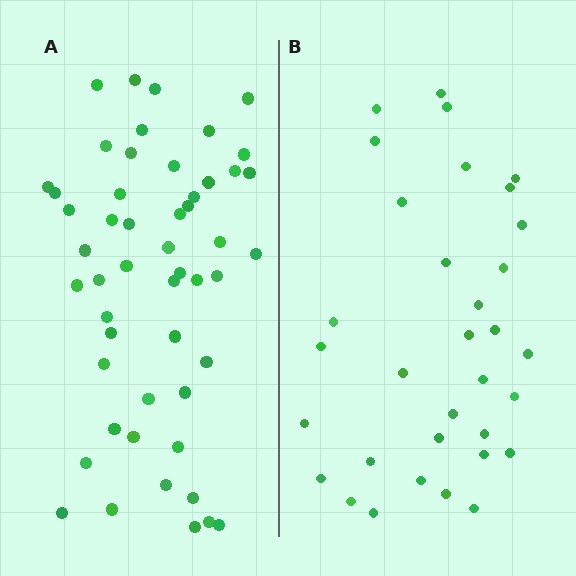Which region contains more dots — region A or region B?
Region A (the left region) has more dots.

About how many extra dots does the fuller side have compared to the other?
Region A has approximately 20 more dots than region B.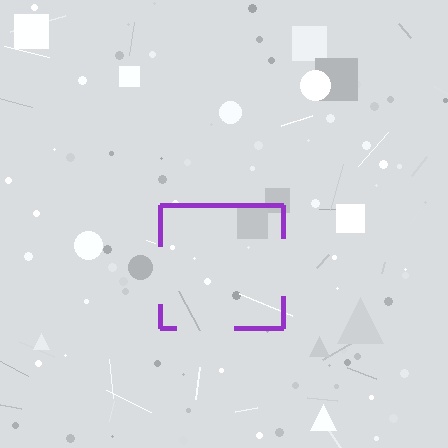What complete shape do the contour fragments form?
The contour fragments form a square.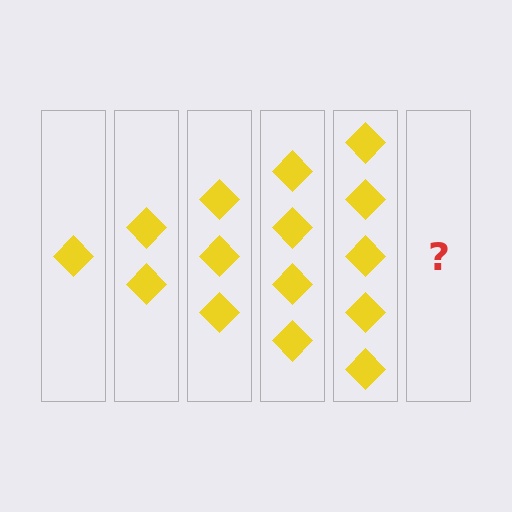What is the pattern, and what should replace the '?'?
The pattern is that each step adds one more diamond. The '?' should be 6 diamonds.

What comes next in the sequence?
The next element should be 6 diamonds.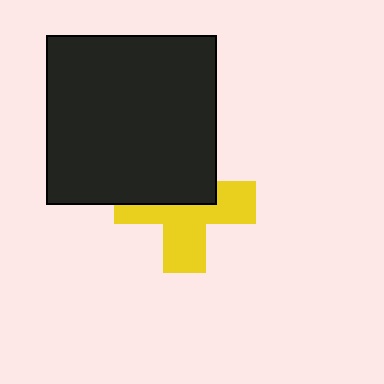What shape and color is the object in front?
The object in front is a black square.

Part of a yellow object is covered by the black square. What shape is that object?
It is a cross.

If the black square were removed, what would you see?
You would see the complete yellow cross.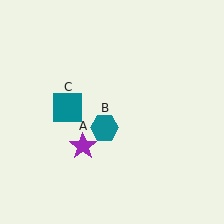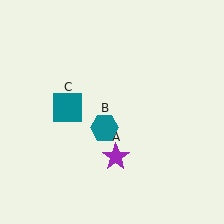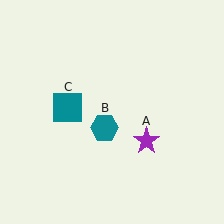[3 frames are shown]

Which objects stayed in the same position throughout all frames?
Teal hexagon (object B) and teal square (object C) remained stationary.